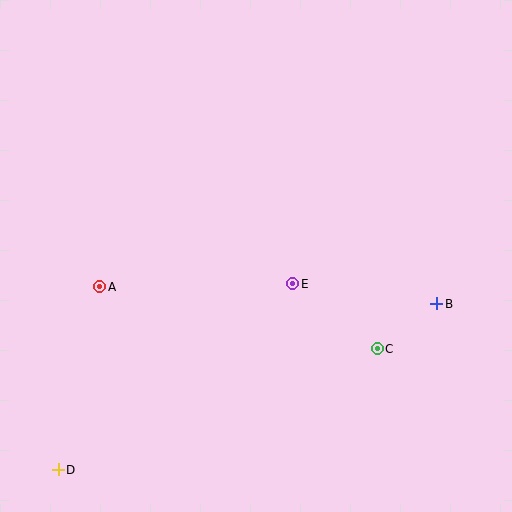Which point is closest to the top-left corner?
Point A is closest to the top-left corner.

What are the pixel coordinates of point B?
Point B is at (437, 304).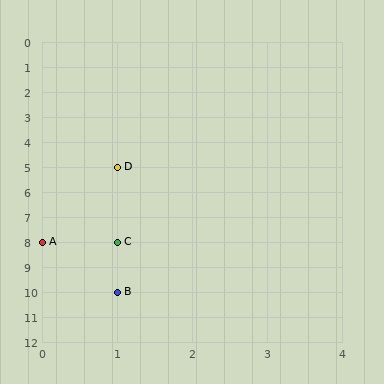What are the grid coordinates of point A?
Point A is at grid coordinates (0, 8).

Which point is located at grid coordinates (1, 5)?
Point D is at (1, 5).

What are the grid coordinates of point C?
Point C is at grid coordinates (1, 8).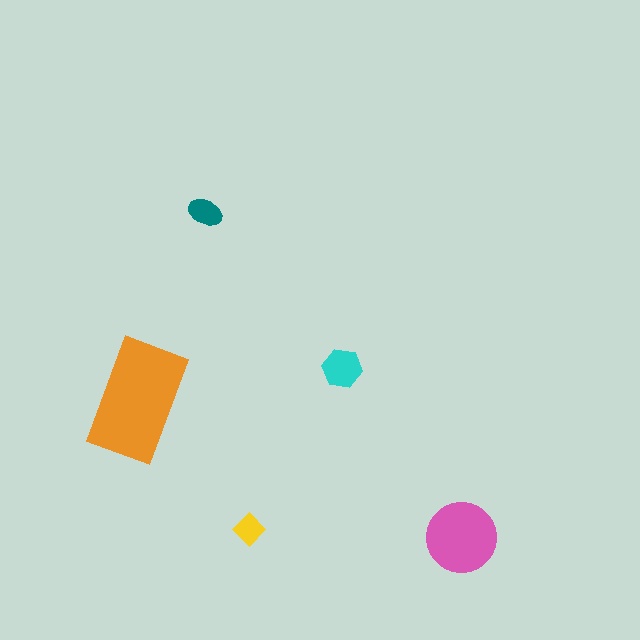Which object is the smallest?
The yellow diamond.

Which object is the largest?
The orange rectangle.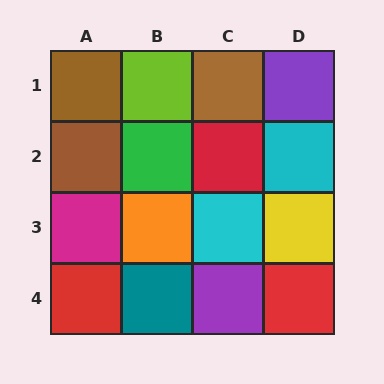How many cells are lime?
1 cell is lime.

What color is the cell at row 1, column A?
Brown.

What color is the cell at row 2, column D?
Cyan.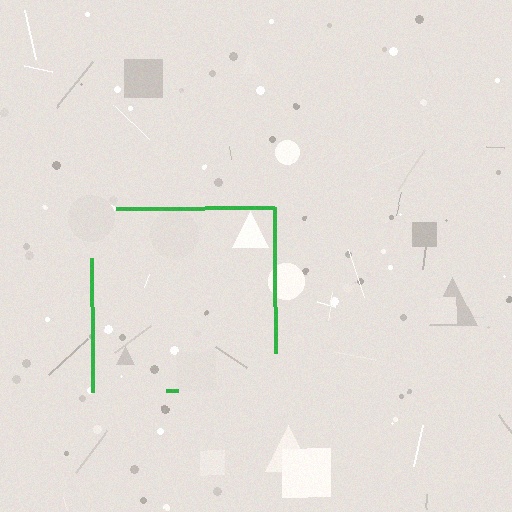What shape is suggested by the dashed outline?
The dashed outline suggests a square.